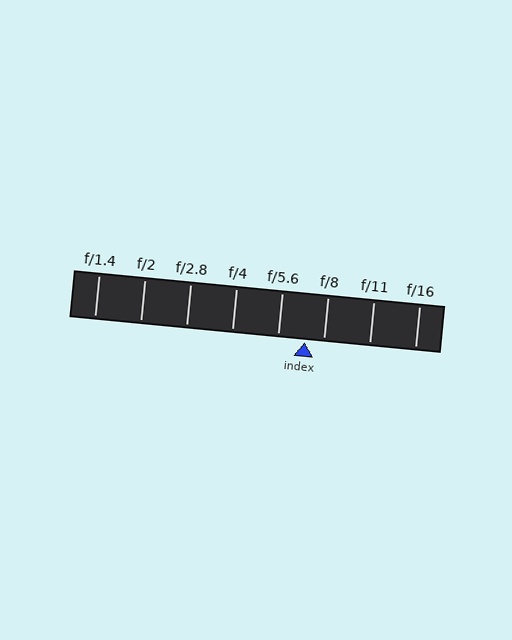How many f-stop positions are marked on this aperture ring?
There are 8 f-stop positions marked.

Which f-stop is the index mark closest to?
The index mark is closest to f/8.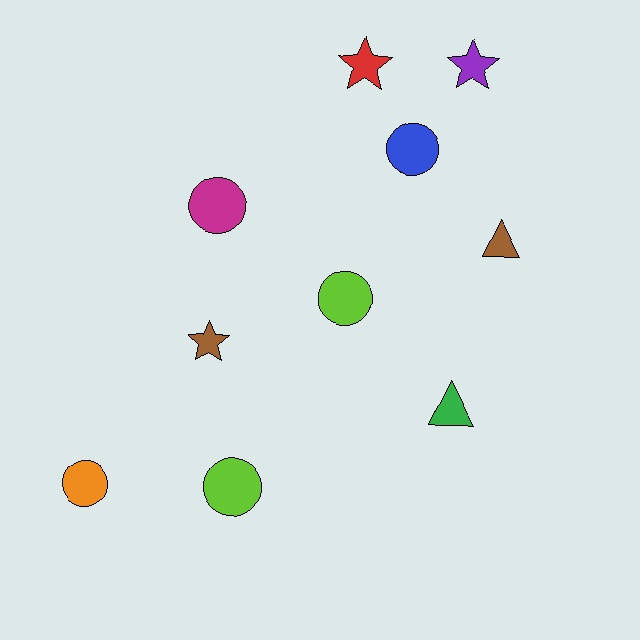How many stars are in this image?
There are 3 stars.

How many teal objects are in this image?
There are no teal objects.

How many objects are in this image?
There are 10 objects.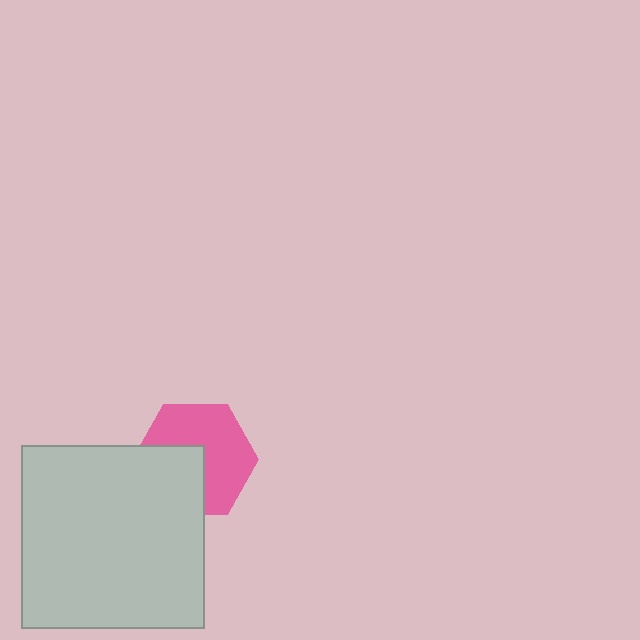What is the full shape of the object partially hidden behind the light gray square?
The partially hidden object is a pink hexagon.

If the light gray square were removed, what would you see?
You would see the complete pink hexagon.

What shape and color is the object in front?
The object in front is a light gray square.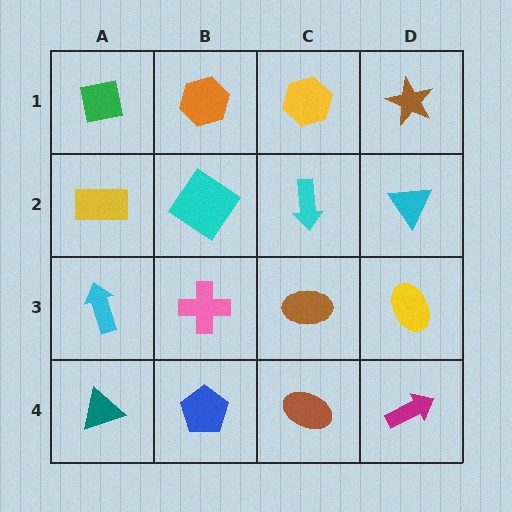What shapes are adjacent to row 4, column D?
A yellow ellipse (row 3, column D), a brown ellipse (row 4, column C).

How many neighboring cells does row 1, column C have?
3.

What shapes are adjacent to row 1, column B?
A cyan diamond (row 2, column B), a green square (row 1, column A), a yellow hexagon (row 1, column C).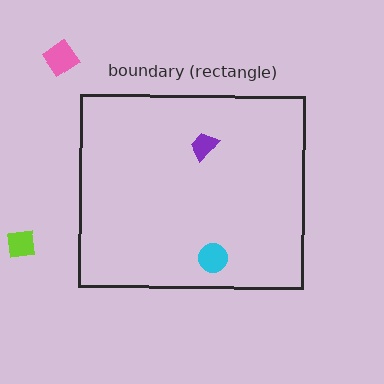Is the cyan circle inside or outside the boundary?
Inside.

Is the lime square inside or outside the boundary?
Outside.